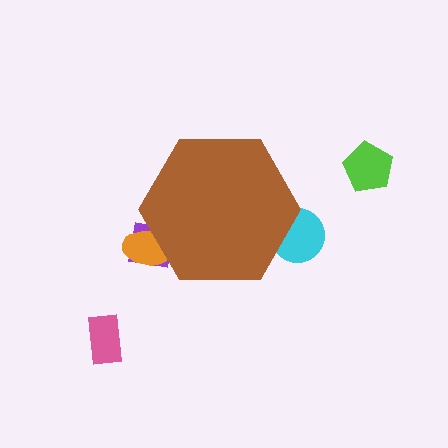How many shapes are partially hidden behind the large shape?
3 shapes are partially hidden.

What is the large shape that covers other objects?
A brown hexagon.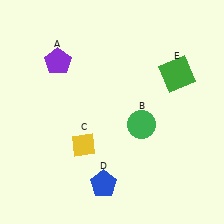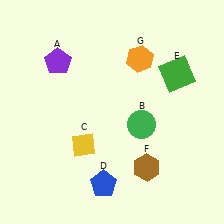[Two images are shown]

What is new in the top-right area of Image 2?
An orange hexagon (G) was added in the top-right area of Image 2.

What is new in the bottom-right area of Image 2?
A brown hexagon (F) was added in the bottom-right area of Image 2.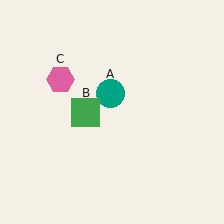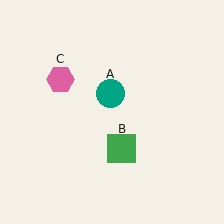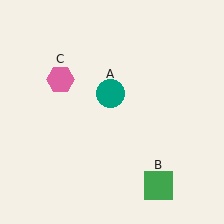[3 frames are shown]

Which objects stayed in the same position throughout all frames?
Teal circle (object A) and pink hexagon (object C) remained stationary.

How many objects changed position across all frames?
1 object changed position: green square (object B).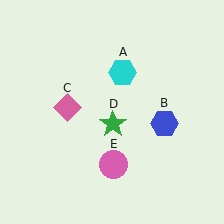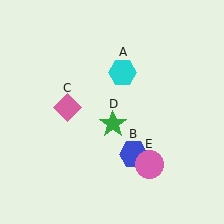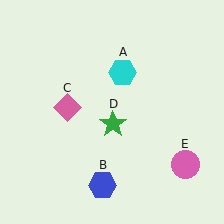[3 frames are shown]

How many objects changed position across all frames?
2 objects changed position: blue hexagon (object B), pink circle (object E).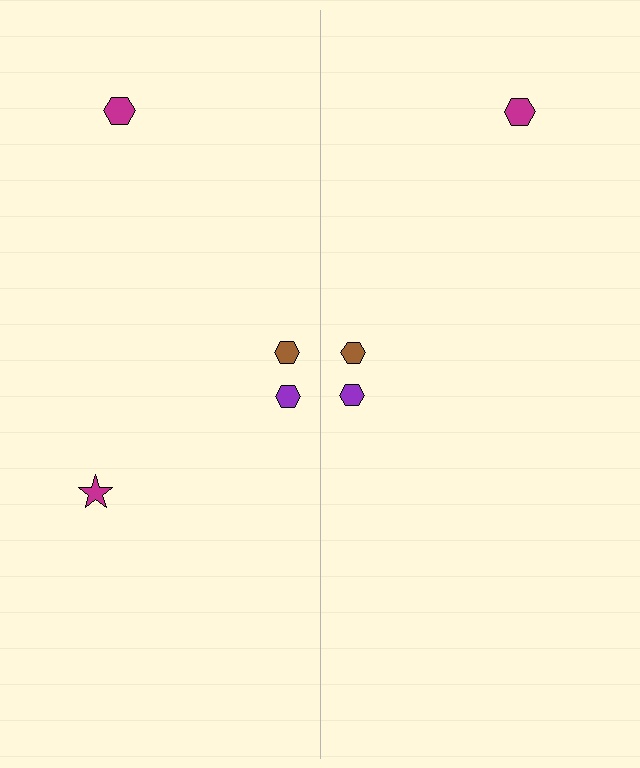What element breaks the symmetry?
A magenta star is missing from the right side.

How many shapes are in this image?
There are 7 shapes in this image.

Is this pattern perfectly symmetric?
No, the pattern is not perfectly symmetric. A magenta star is missing from the right side.